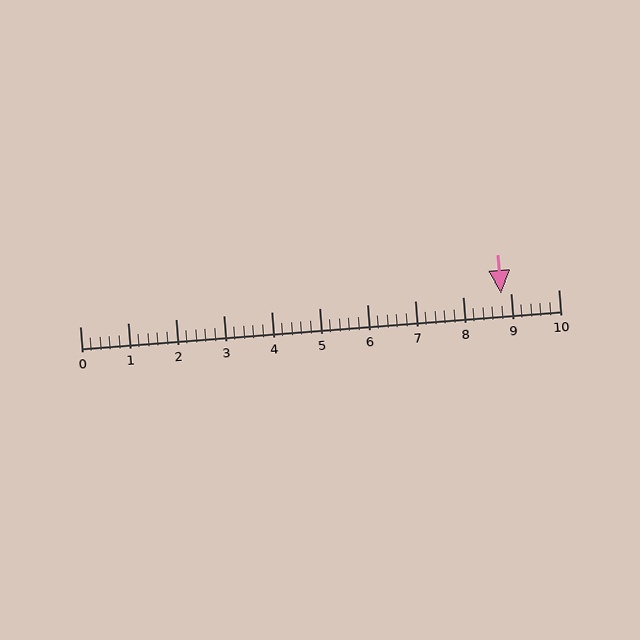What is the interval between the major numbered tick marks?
The major tick marks are spaced 1 units apart.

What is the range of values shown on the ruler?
The ruler shows values from 0 to 10.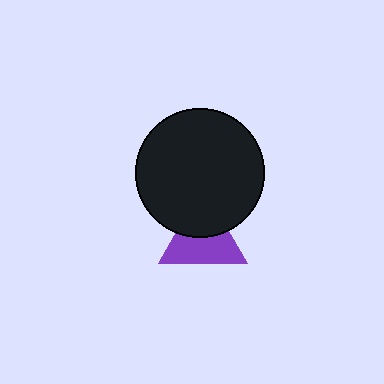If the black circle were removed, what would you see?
You would see the complete purple triangle.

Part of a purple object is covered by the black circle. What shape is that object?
It is a triangle.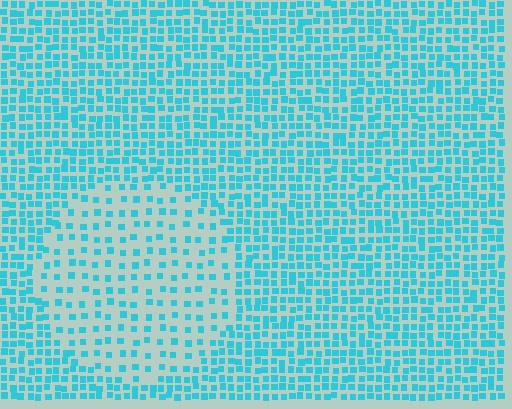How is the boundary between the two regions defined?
The boundary is defined by a change in element density (approximately 2.2x ratio). All elements are the same color, size, and shape.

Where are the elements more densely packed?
The elements are more densely packed outside the circle boundary.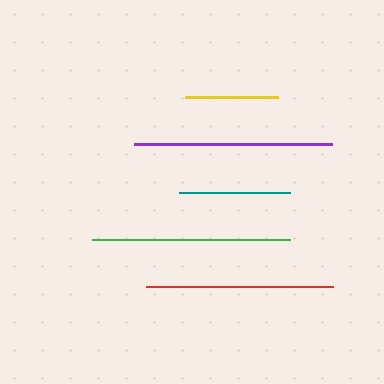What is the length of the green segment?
The green segment is approximately 199 pixels long.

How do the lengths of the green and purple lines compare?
The green and purple lines are approximately the same length.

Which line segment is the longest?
The green line is the longest at approximately 199 pixels.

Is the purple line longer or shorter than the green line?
The green line is longer than the purple line.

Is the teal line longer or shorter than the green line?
The green line is longer than the teal line.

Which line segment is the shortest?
The yellow line is the shortest at approximately 93 pixels.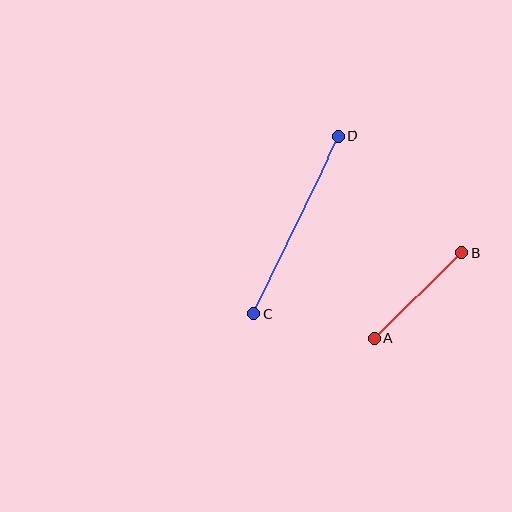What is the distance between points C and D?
The distance is approximately 197 pixels.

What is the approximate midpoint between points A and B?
The midpoint is at approximately (418, 296) pixels.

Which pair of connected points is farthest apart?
Points C and D are farthest apart.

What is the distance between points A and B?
The distance is approximately 122 pixels.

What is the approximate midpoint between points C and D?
The midpoint is at approximately (296, 225) pixels.